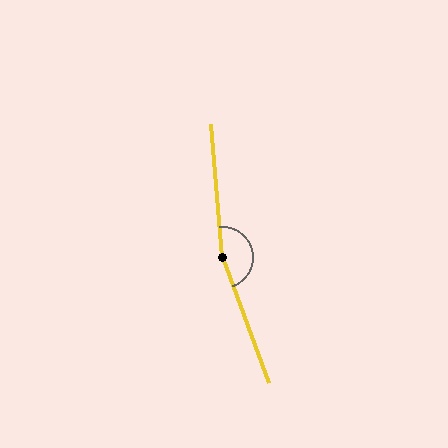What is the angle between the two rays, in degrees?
Approximately 165 degrees.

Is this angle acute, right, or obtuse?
It is obtuse.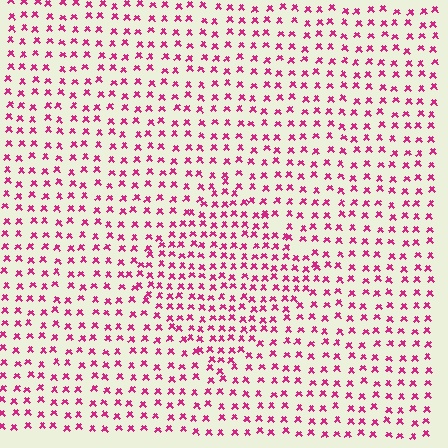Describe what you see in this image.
The image contains small magenta elements arranged at two different densities. A diamond-shaped region is visible where the elements are more densely packed than the surrounding area.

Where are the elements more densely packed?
The elements are more densely packed inside the diamond boundary.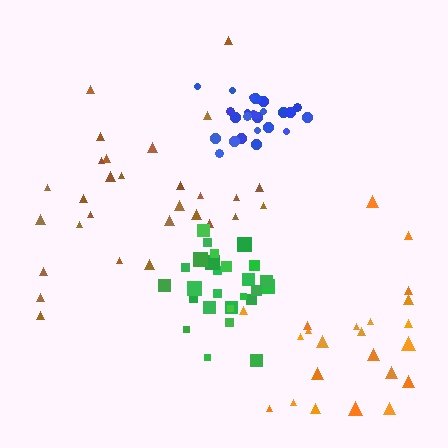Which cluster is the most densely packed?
Blue.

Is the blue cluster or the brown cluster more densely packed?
Blue.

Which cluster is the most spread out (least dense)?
Orange.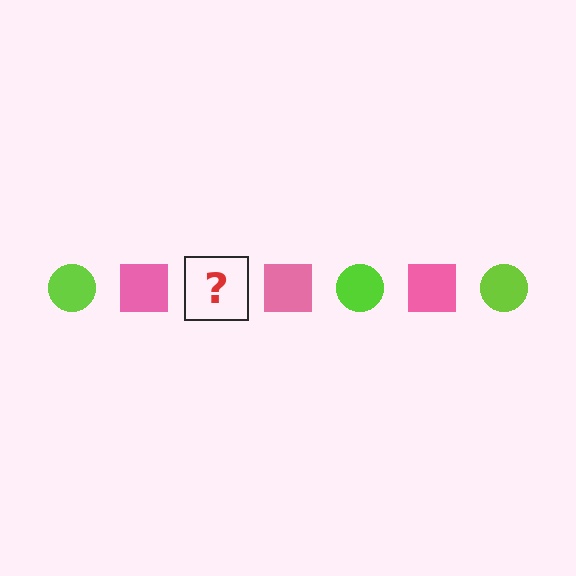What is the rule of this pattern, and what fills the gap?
The rule is that the pattern alternates between lime circle and pink square. The gap should be filled with a lime circle.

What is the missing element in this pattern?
The missing element is a lime circle.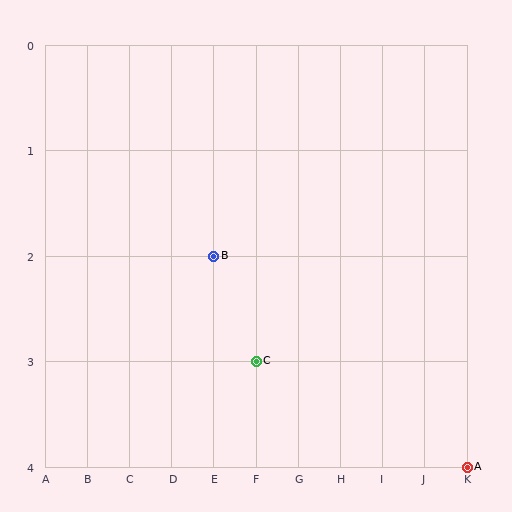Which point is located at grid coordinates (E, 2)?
Point B is at (E, 2).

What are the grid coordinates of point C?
Point C is at grid coordinates (F, 3).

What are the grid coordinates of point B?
Point B is at grid coordinates (E, 2).